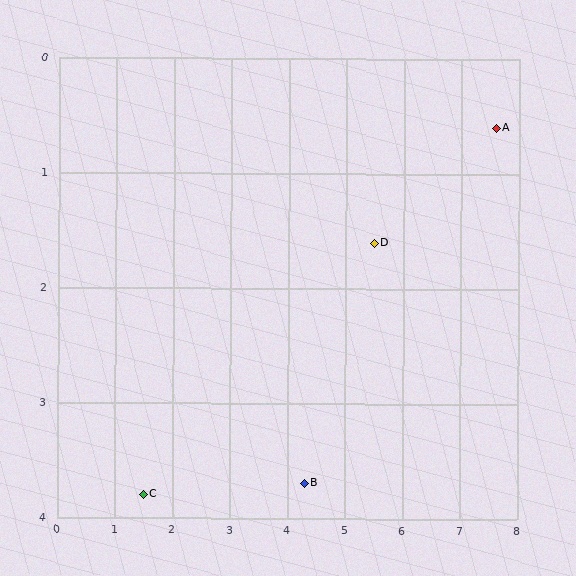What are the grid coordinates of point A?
Point A is at approximately (7.6, 0.6).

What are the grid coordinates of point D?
Point D is at approximately (5.5, 1.6).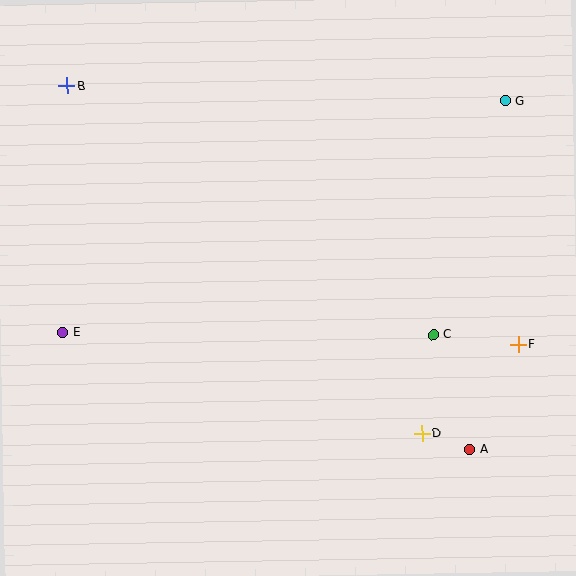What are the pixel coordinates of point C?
Point C is at (433, 335).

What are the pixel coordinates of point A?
Point A is at (470, 449).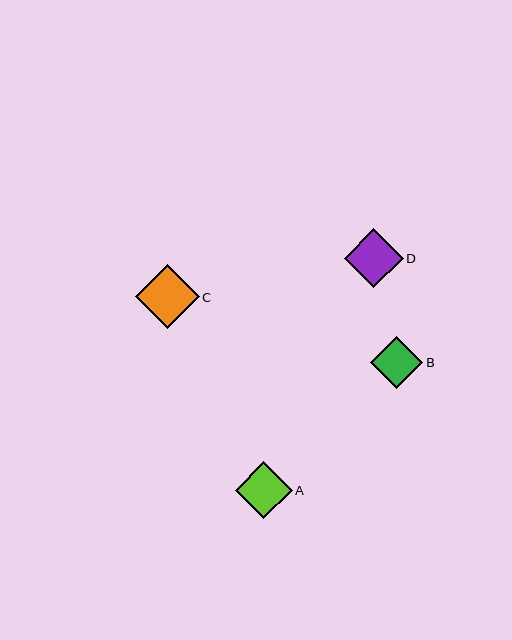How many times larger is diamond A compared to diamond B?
Diamond A is approximately 1.1 times the size of diamond B.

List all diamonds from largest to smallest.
From largest to smallest: C, D, A, B.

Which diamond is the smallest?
Diamond B is the smallest with a size of approximately 52 pixels.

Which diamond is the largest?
Diamond C is the largest with a size of approximately 64 pixels.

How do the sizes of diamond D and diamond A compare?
Diamond D and diamond A are approximately the same size.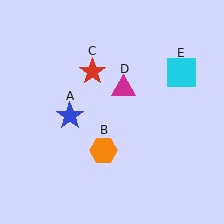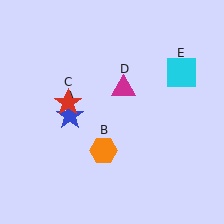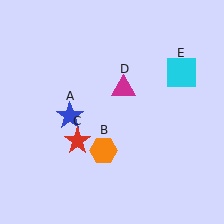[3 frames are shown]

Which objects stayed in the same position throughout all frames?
Blue star (object A) and orange hexagon (object B) and magenta triangle (object D) and cyan square (object E) remained stationary.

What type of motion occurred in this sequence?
The red star (object C) rotated counterclockwise around the center of the scene.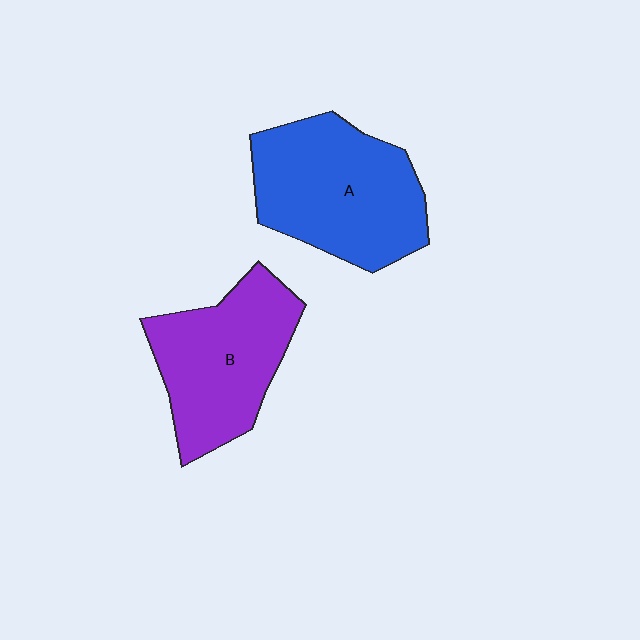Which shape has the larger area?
Shape A (blue).